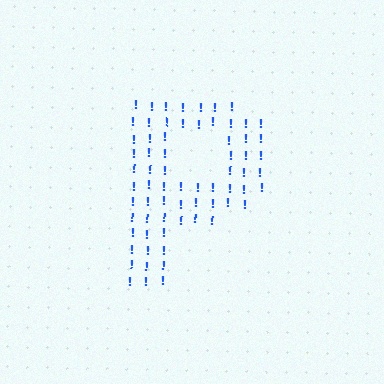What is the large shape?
The large shape is the letter P.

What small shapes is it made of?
It is made of small exclamation marks.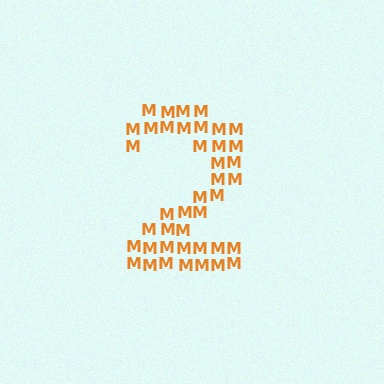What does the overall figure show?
The overall figure shows the digit 2.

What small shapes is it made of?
It is made of small letter M's.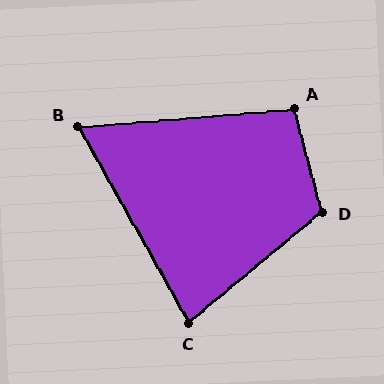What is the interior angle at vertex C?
Approximately 80 degrees (acute).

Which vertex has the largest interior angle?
D, at approximately 115 degrees.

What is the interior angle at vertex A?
Approximately 100 degrees (obtuse).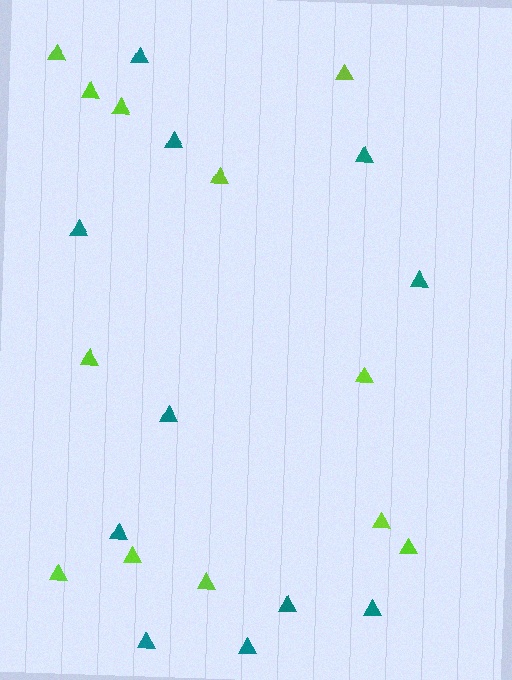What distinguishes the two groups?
There are 2 groups: one group of lime triangles (12) and one group of teal triangles (11).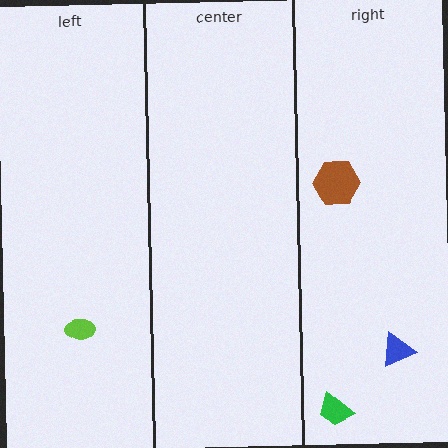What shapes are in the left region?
The lime ellipse.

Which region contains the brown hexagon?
The right region.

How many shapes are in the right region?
3.